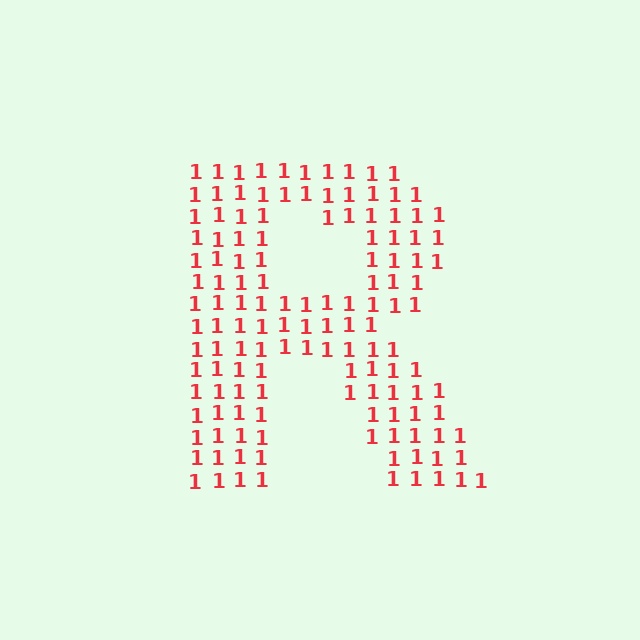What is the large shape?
The large shape is the letter R.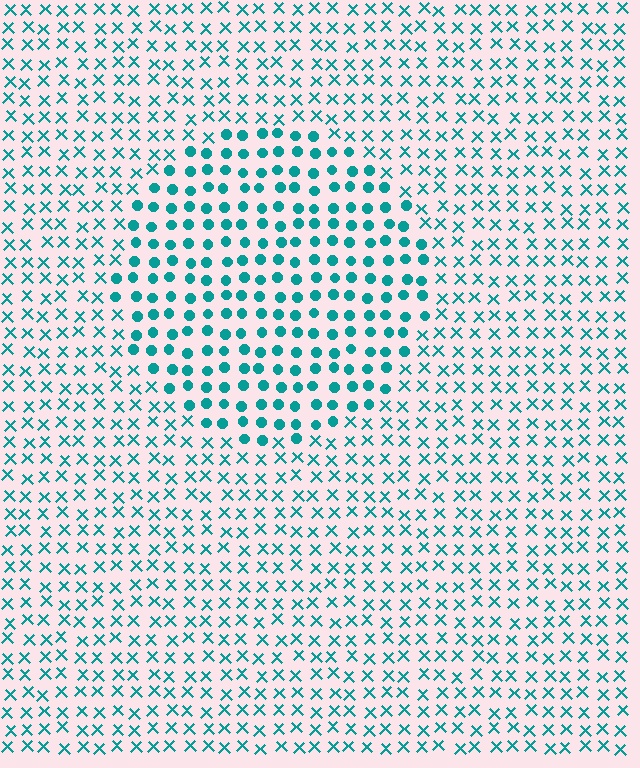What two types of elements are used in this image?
The image uses circles inside the circle region and X marks outside it.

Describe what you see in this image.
The image is filled with small teal elements arranged in a uniform grid. A circle-shaped region contains circles, while the surrounding area contains X marks. The boundary is defined purely by the change in element shape.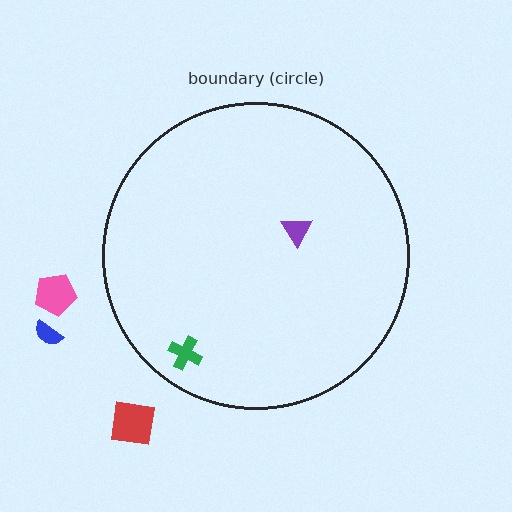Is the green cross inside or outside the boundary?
Inside.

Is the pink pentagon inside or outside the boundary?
Outside.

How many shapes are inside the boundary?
2 inside, 3 outside.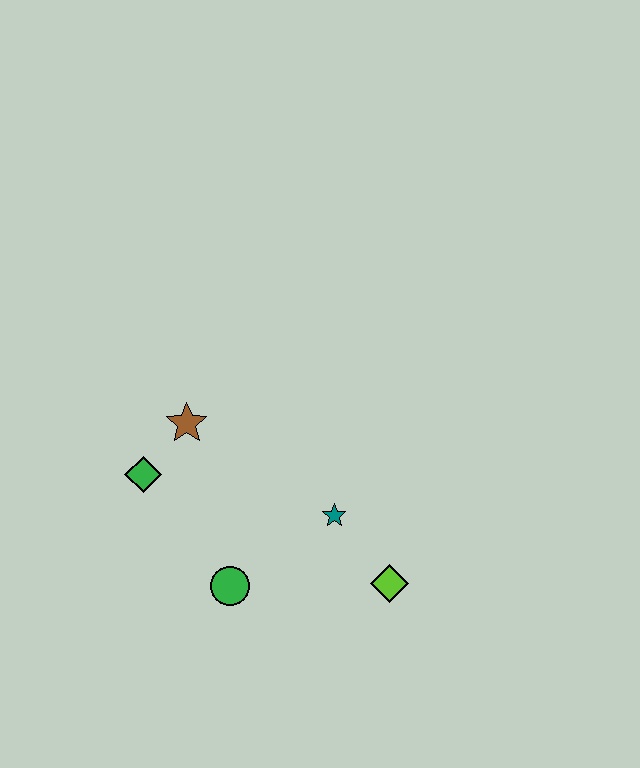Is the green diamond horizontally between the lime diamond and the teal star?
No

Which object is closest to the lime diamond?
The teal star is closest to the lime diamond.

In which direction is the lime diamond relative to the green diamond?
The lime diamond is to the right of the green diamond.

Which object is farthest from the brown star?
The lime diamond is farthest from the brown star.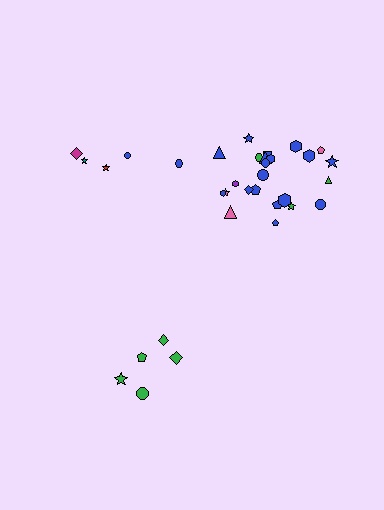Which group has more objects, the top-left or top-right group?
The top-right group.